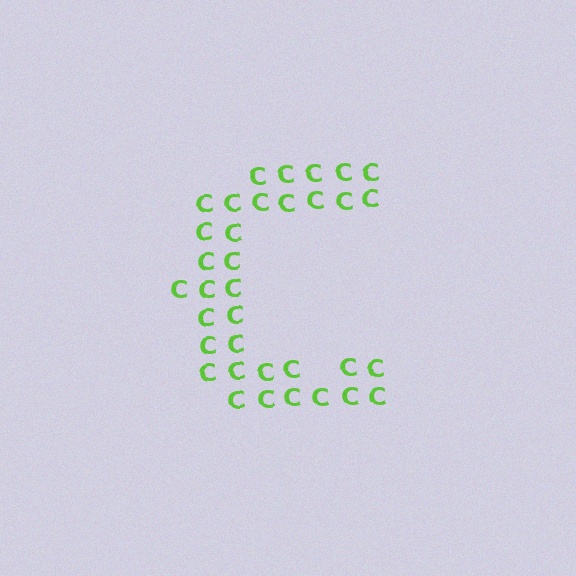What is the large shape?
The large shape is the letter C.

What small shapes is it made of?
It is made of small letter C's.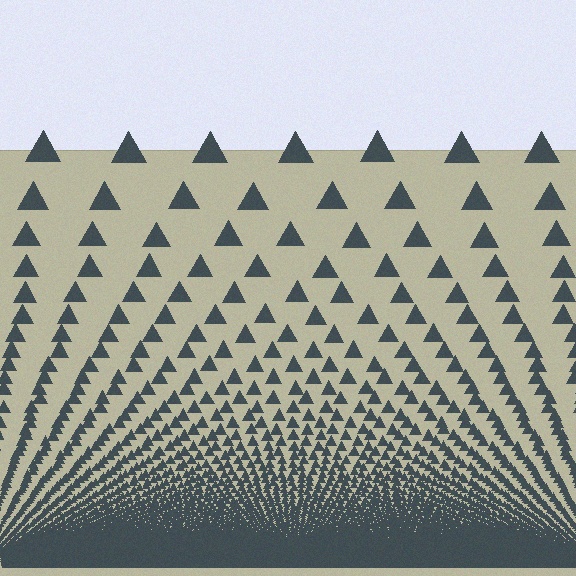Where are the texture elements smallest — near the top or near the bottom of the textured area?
Near the bottom.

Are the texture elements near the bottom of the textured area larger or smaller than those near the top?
Smaller. The gradient is inverted — elements near the bottom are smaller and denser.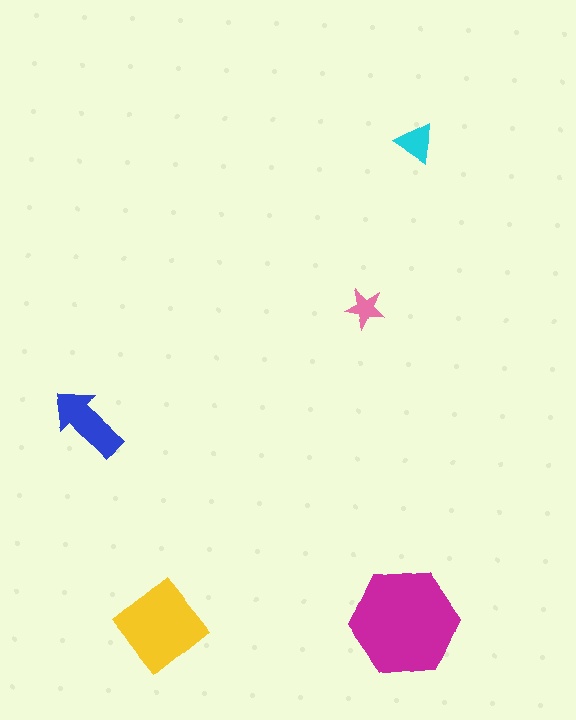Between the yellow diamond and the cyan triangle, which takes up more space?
The yellow diamond.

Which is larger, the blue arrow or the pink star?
The blue arrow.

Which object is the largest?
The magenta hexagon.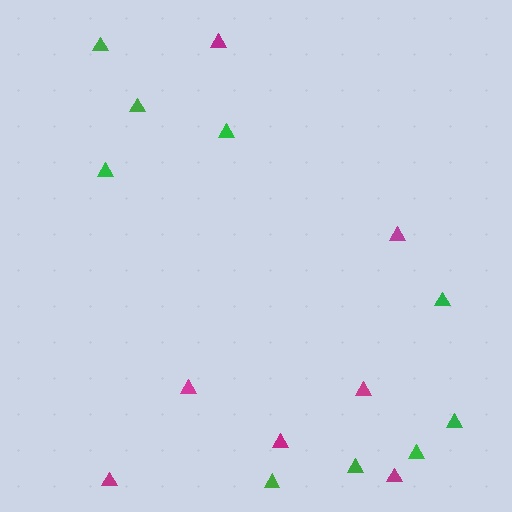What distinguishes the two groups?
There are 2 groups: one group of green triangles (9) and one group of magenta triangles (7).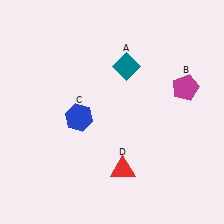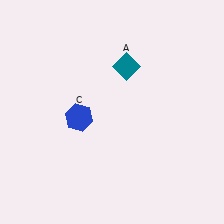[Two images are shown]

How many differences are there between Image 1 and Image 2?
There are 2 differences between the two images.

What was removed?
The magenta pentagon (B), the red triangle (D) were removed in Image 2.